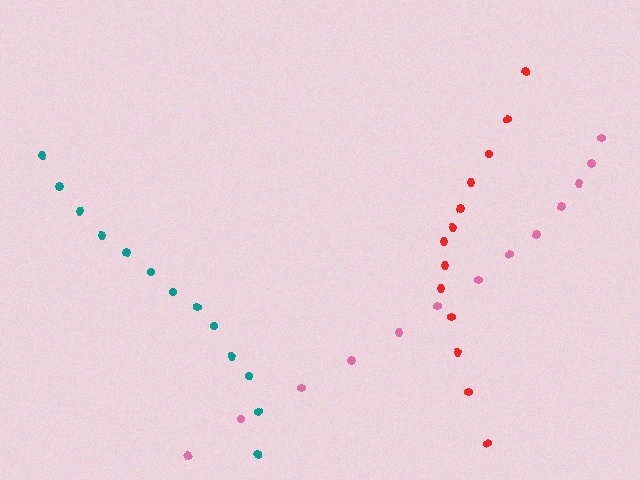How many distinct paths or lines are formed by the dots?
There are 3 distinct paths.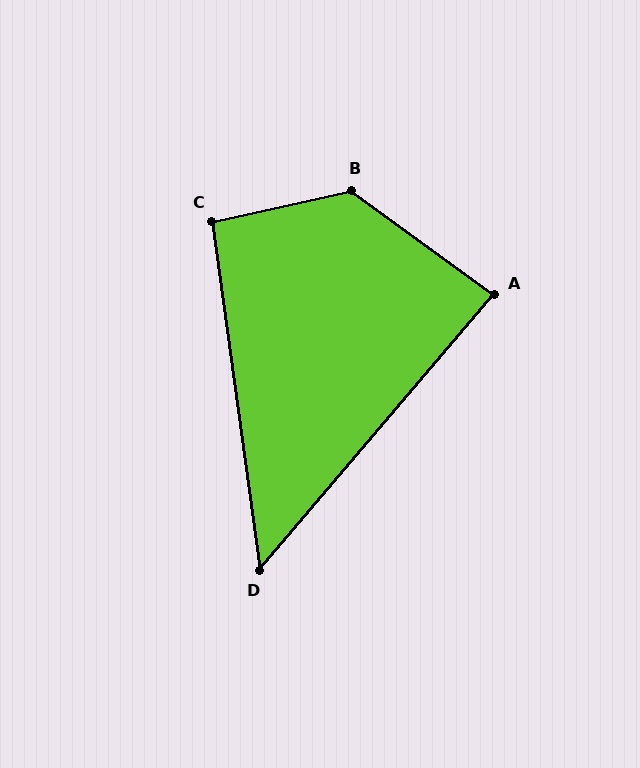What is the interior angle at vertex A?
Approximately 86 degrees (approximately right).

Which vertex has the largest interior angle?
B, at approximately 132 degrees.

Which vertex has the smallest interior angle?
D, at approximately 48 degrees.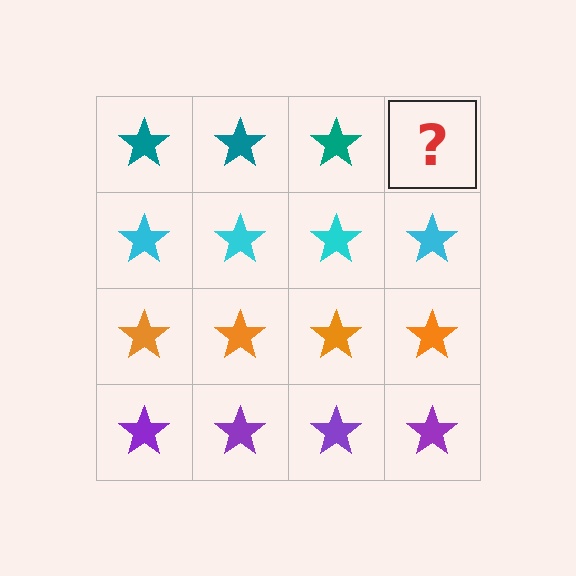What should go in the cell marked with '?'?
The missing cell should contain a teal star.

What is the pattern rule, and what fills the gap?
The rule is that each row has a consistent color. The gap should be filled with a teal star.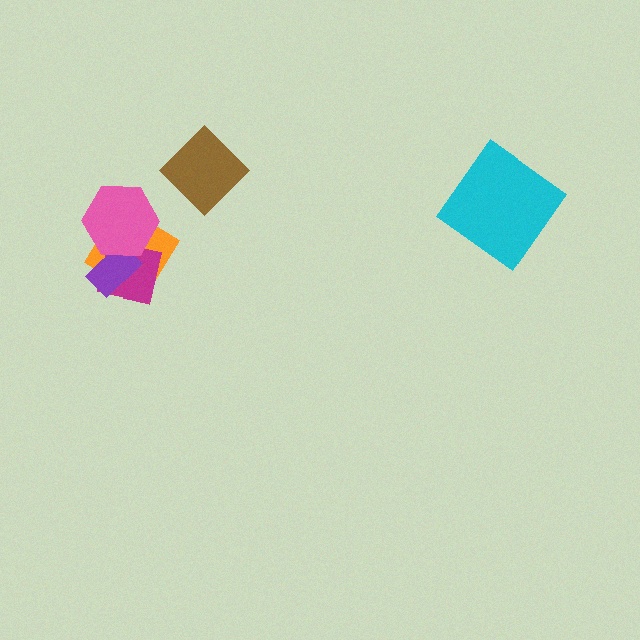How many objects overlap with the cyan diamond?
0 objects overlap with the cyan diamond.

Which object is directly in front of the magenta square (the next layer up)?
The purple rectangle is directly in front of the magenta square.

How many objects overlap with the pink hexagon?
3 objects overlap with the pink hexagon.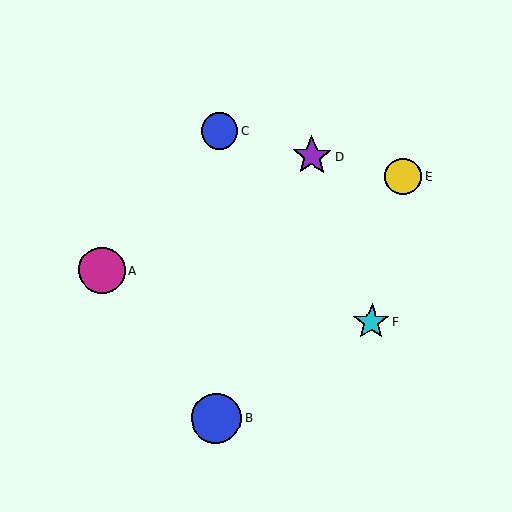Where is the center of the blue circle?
The center of the blue circle is at (216, 418).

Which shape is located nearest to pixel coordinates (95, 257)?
The magenta circle (labeled A) at (102, 270) is nearest to that location.